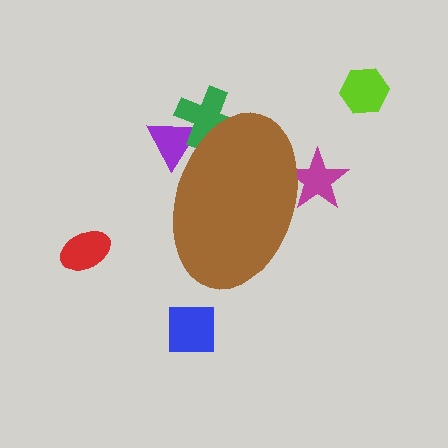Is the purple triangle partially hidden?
Yes, the purple triangle is partially hidden behind the brown ellipse.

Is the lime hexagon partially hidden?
No, the lime hexagon is fully visible.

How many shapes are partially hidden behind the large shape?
3 shapes are partially hidden.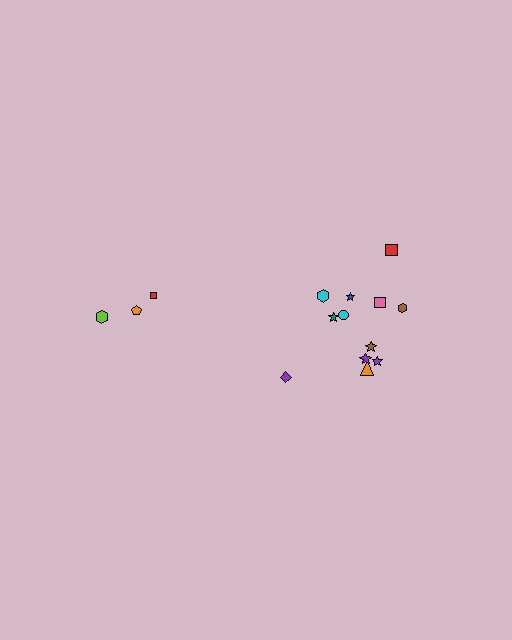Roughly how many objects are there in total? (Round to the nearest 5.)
Roughly 15 objects in total.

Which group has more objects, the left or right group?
The right group.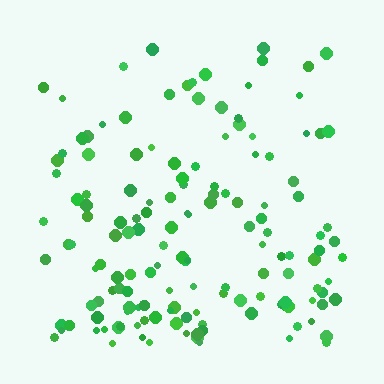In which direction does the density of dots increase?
From top to bottom, with the bottom side densest.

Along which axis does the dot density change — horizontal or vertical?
Vertical.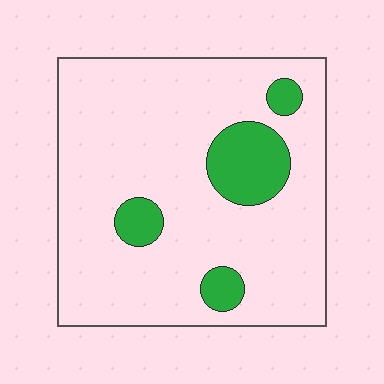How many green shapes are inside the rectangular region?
4.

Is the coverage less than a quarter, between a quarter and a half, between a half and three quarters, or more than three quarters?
Less than a quarter.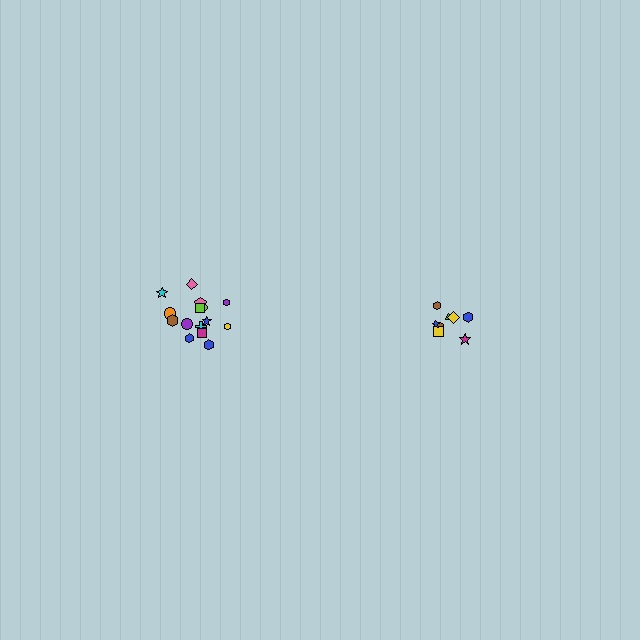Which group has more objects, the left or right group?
The left group.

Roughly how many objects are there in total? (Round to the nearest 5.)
Roughly 25 objects in total.